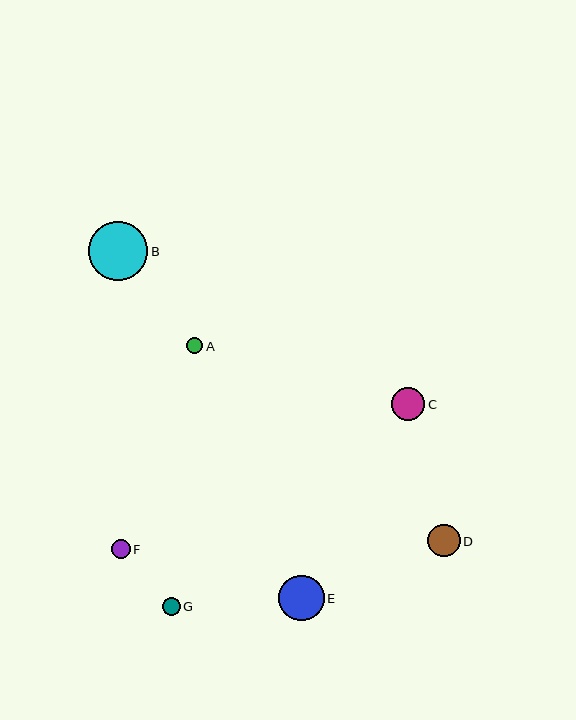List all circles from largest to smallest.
From largest to smallest: B, E, C, D, F, G, A.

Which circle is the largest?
Circle B is the largest with a size of approximately 60 pixels.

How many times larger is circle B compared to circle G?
Circle B is approximately 3.3 times the size of circle G.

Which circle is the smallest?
Circle A is the smallest with a size of approximately 17 pixels.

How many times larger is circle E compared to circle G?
Circle E is approximately 2.5 times the size of circle G.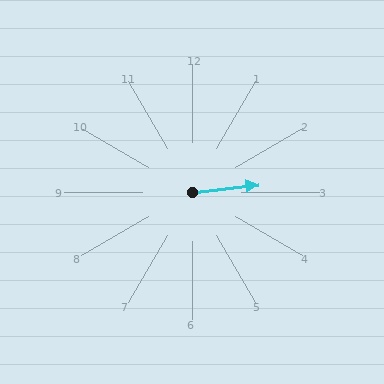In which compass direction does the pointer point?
East.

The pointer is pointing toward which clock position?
Roughly 3 o'clock.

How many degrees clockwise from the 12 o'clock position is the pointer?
Approximately 84 degrees.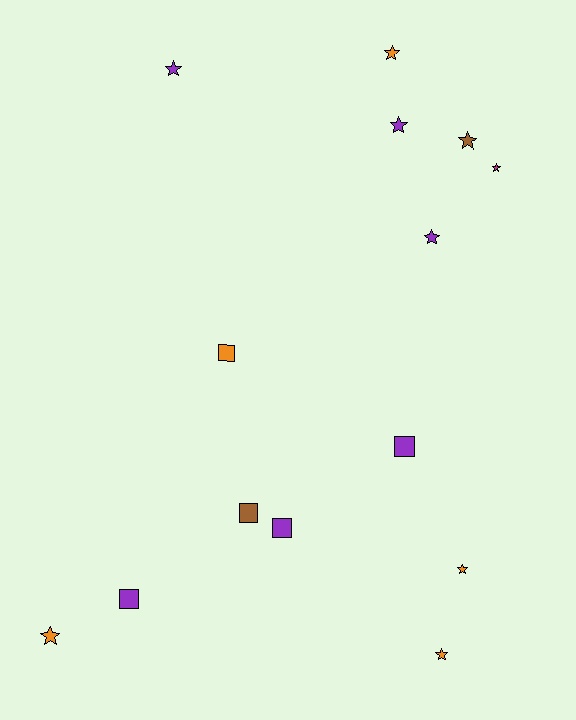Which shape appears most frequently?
Star, with 9 objects.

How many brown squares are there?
There is 1 brown square.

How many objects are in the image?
There are 14 objects.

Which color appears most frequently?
Purple, with 6 objects.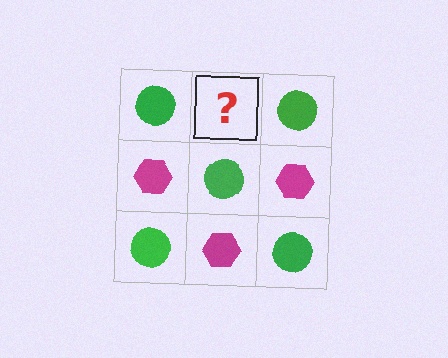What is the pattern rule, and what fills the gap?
The rule is that it alternates green circle and magenta hexagon in a checkerboard pattern. The gap should be filled with a magenta hexagon.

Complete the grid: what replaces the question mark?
The question mark should be replaced with a magenta hexagon.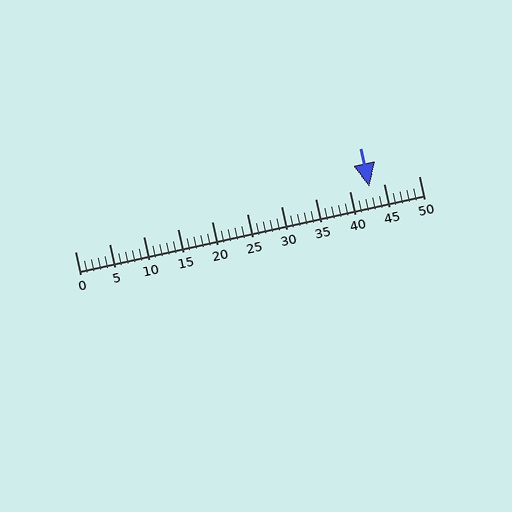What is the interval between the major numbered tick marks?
The major tick marks are spaced 5 units apart.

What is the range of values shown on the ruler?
The ruler shows values from 0 to 50.